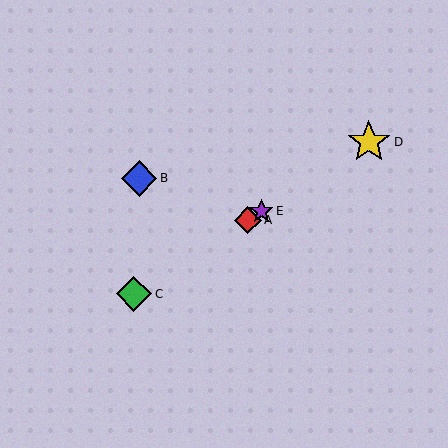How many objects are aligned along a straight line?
4 objects (A, C, D, E) are aligned along a straight line.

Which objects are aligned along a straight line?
Objects A, C, D, E are aligned along a straight line.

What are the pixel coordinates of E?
Object E is at (261, 211).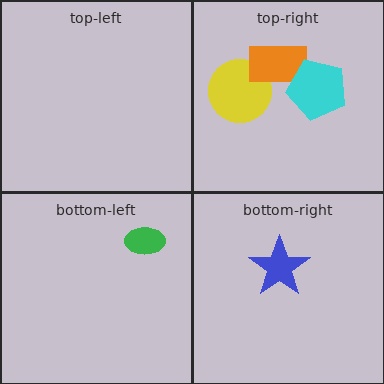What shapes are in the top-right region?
The yellow circle, the orange rectangle, the cyan pentagon.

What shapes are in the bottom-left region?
The green ellipse.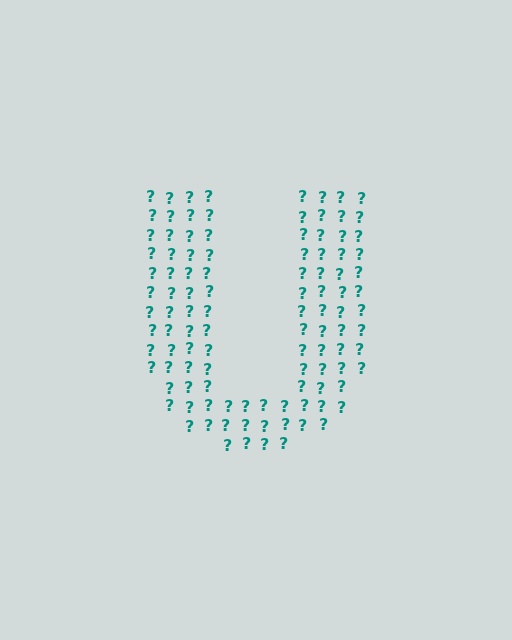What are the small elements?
The small elements are question marks.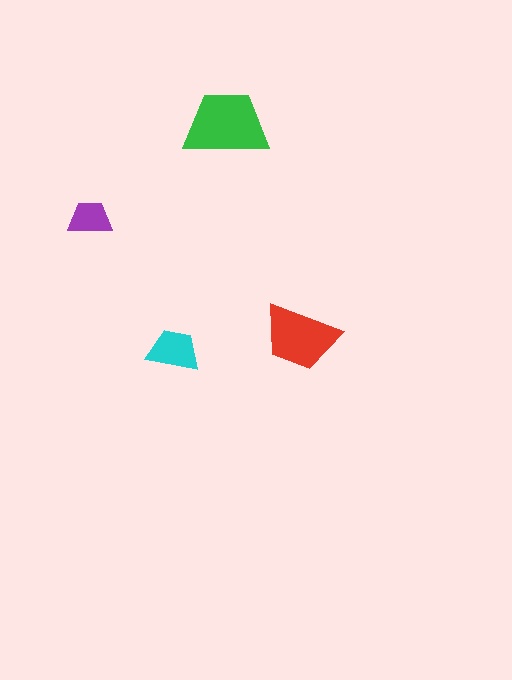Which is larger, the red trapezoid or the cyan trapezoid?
The red one.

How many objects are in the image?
There are 4 objects in the image.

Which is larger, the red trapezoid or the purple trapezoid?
The red one.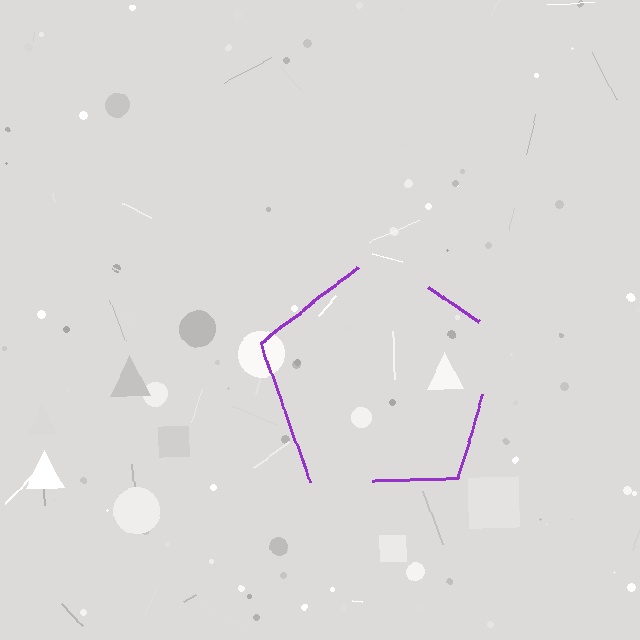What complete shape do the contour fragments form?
The contour fragments form a pentagon.